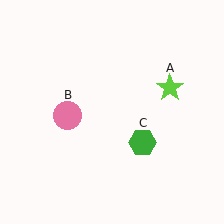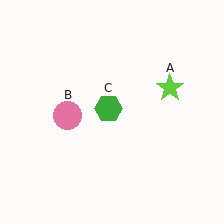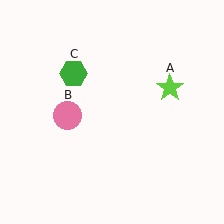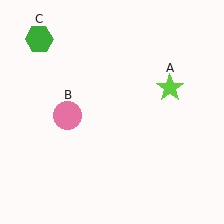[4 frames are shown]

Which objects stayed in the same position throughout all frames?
Lime star (object A) and pink circle (object B) remained stationary.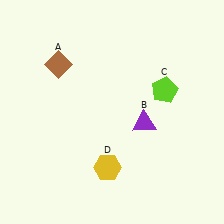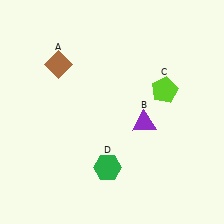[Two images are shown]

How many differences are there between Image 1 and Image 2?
There is 1 difference between the two images.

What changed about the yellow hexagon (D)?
In Image 1, D is yellow. In Image 2, it changed to green.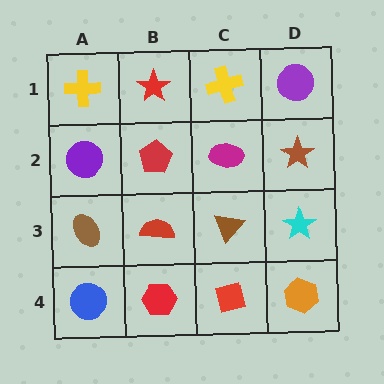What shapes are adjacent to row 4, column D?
A cyan star (row 3, column D), a red diamond (row 4, column C).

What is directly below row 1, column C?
A magenta ellipse.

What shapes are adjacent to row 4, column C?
A brown triangle (row 3, column C), a red hexagon (row 4, column B), an orange hexagon (row 4, column D).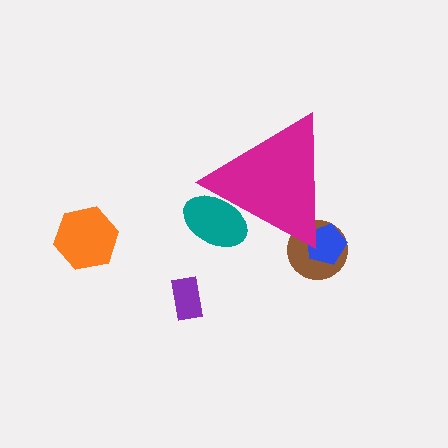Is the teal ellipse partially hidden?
Yes, the teal ellipse is partially hidden behind the magenta triangle.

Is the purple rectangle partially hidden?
No, the purple rectangle is fully visible.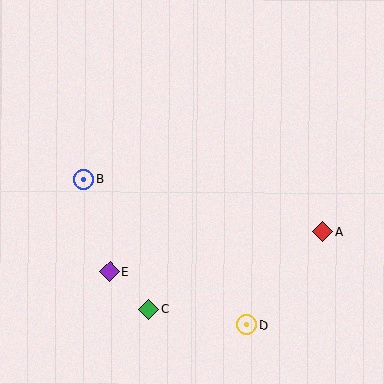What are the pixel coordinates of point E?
Point E is at (110, 272).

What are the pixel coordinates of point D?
Point D is at (247, 325).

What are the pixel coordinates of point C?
Point C is at (149, 309).